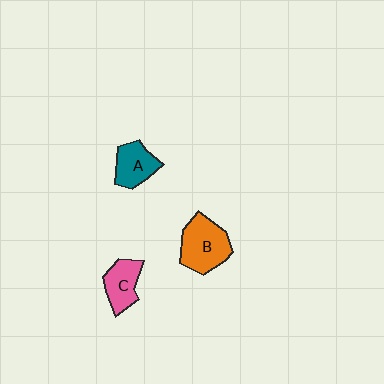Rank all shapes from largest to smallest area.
From largest to smallest: B (orange), A (teal), C (pink).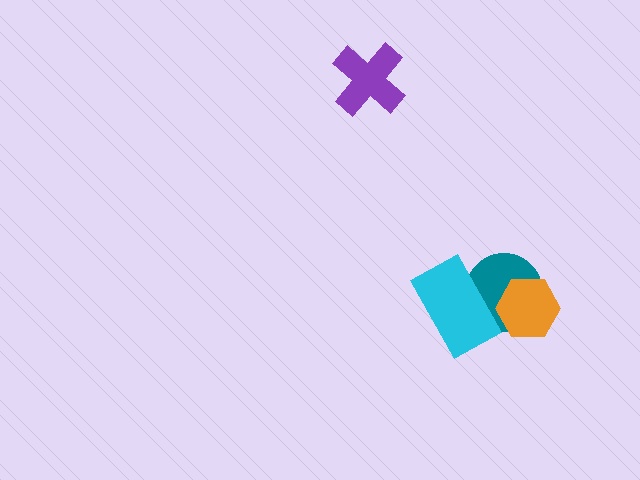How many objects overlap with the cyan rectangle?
1 object overlaps with the cyan rectangle.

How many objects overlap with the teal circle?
2 objects overlap with the teal circle.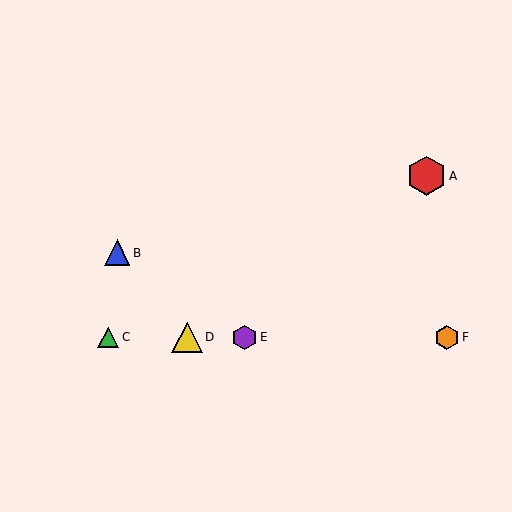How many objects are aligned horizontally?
4 objects (C, D, E, F) are aligned horizontally.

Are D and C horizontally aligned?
Yes, both are at y≈337.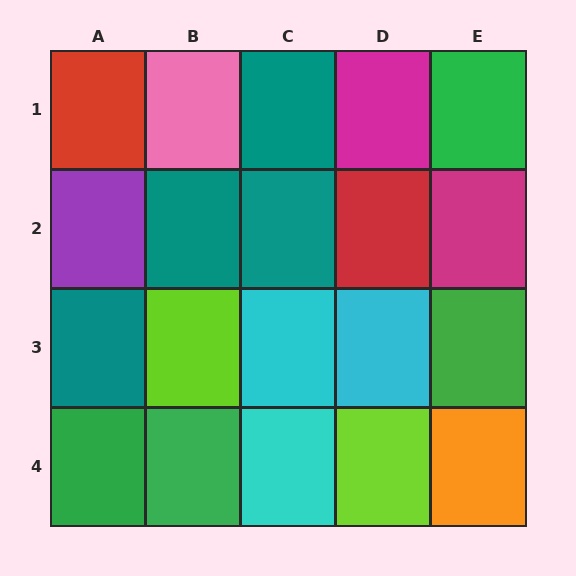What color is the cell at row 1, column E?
Green.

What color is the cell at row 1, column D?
Magenta.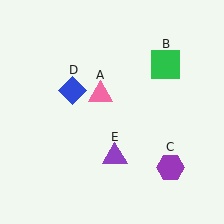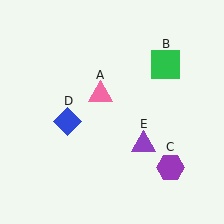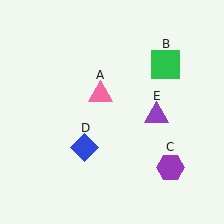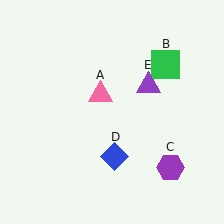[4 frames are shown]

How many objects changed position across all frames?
2 objects changed position: blue diamond (object D), purple triangle (object E).